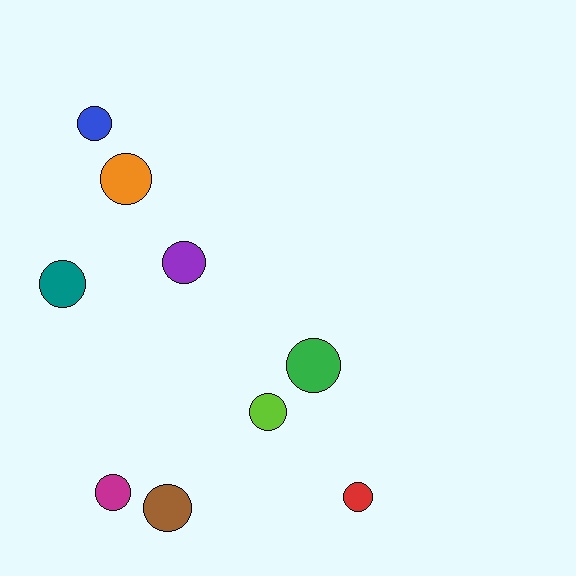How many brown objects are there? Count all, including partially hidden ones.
There is 1 brown object.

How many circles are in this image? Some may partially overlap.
There are 9 circles.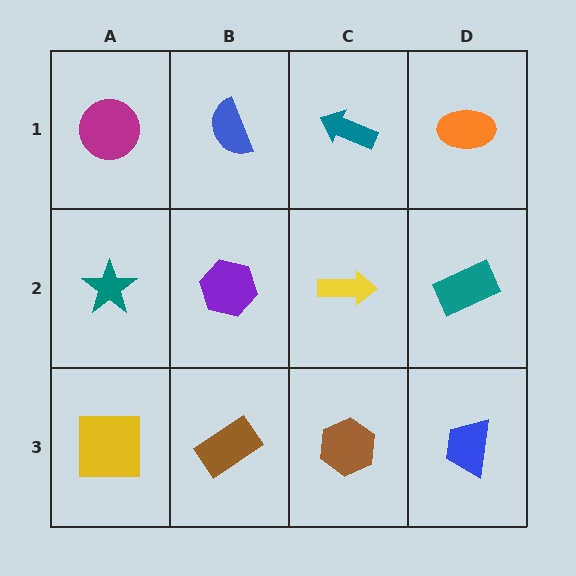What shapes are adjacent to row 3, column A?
A teal star (row 2, column A), a brown rectangle (row 3, column B).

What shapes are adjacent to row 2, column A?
A magenta circle (row 1, column A), a yellow square (row 3, column A), a purple hexagon (row 2, column B).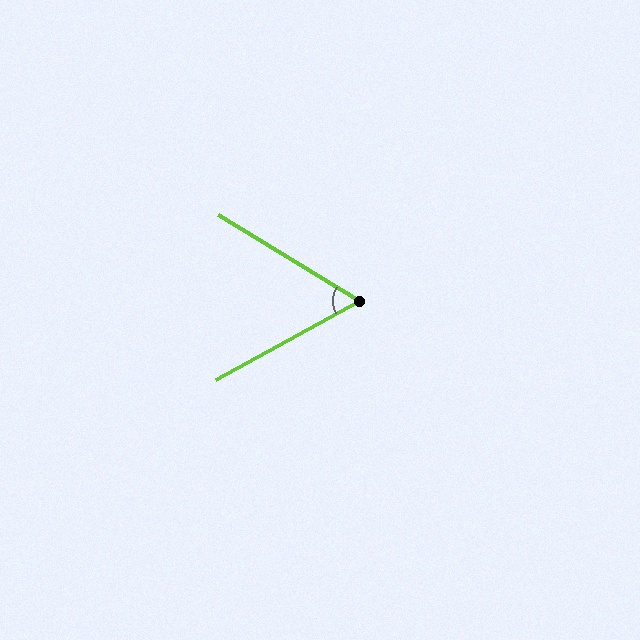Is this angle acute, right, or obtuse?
It is acute.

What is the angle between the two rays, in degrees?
Approximately 60 degrees.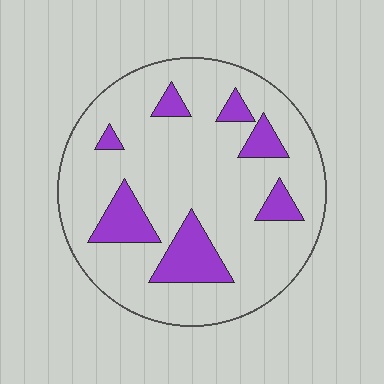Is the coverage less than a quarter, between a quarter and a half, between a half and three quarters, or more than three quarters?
Less than a quarter.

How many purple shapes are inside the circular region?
7.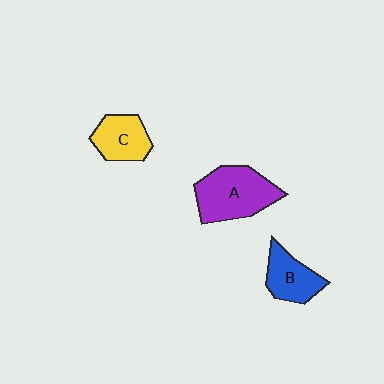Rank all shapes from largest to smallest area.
From largest to smallest: A (purple), B (blue), C (yellow).